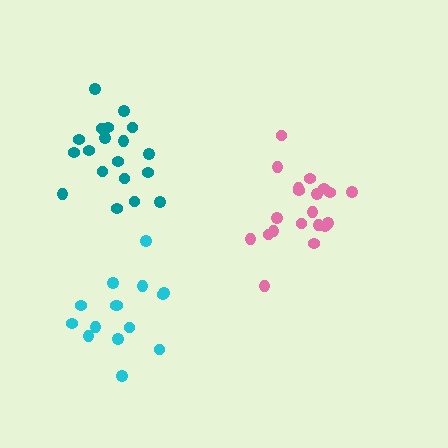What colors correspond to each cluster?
The clusters are colored: pink, teal, cyan.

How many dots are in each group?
Group 1: 20 dots, Group 2: 19 dots, Group 3: 15 dots (54 total).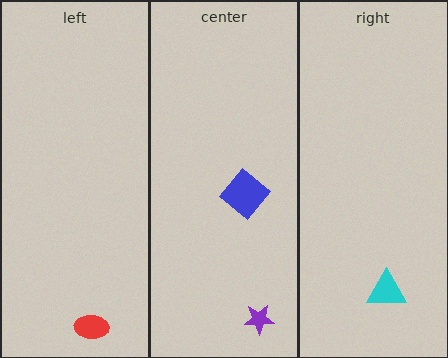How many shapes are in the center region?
2.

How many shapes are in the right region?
1.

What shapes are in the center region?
The blue diamond, the purple star.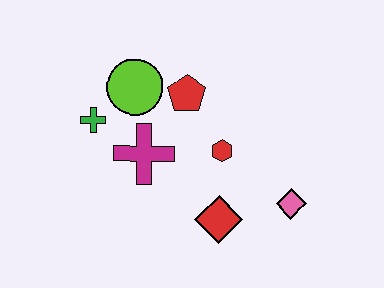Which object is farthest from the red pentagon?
The pink diamond is farthest from the red pentagon.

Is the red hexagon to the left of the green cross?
No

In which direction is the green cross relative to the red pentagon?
The green cross is to the left of the red pentagon.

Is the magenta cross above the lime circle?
No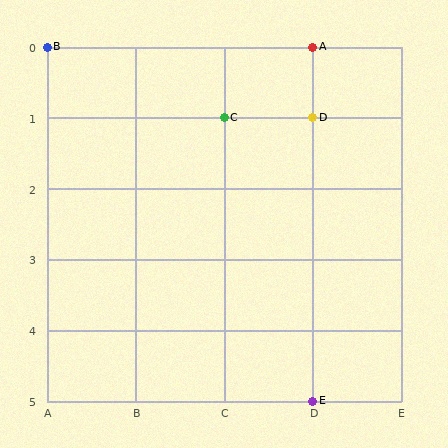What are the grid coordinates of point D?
Point D is at grid coordinates (D, 1).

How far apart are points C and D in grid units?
Points C and D are 1 column apart.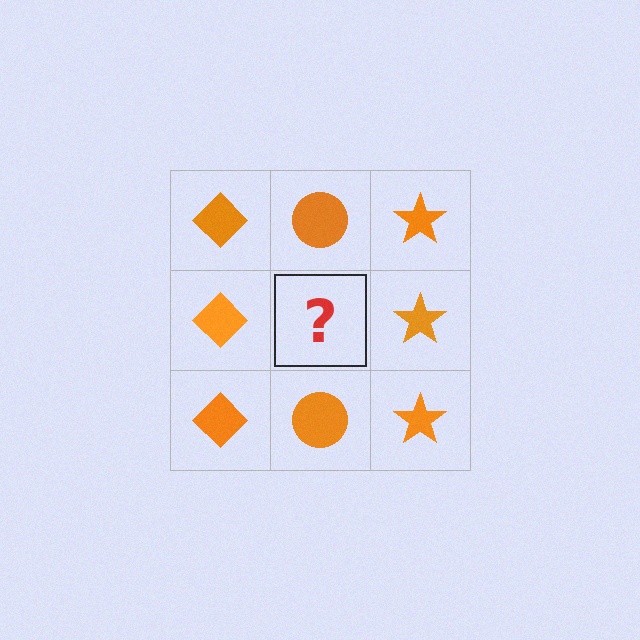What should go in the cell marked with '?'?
The missing cell should contain an orange circle.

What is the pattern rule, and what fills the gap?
The rule is that each column has a consistent shape. The gap should be filled with an orange circle.